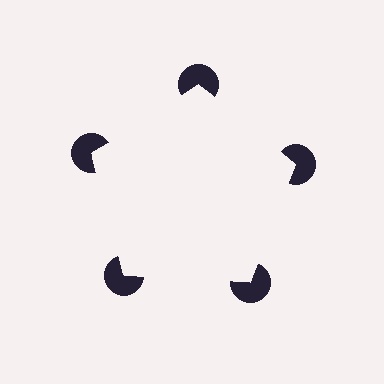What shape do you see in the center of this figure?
An illusory pentagon — its edges are inferred from the aligned wedge cuts in the pac-man discs, not physically drawn.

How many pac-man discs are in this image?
There are 5 — one at each vertex of the illusory pentagon.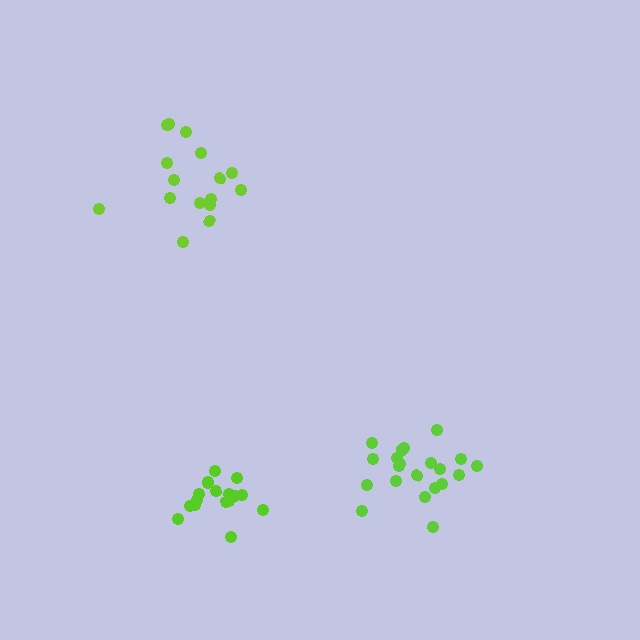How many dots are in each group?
Group 1: 21 dots, Group 2: 16 dots, Group 3: 17 dots (54 total).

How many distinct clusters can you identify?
There are 3 distinct clusters.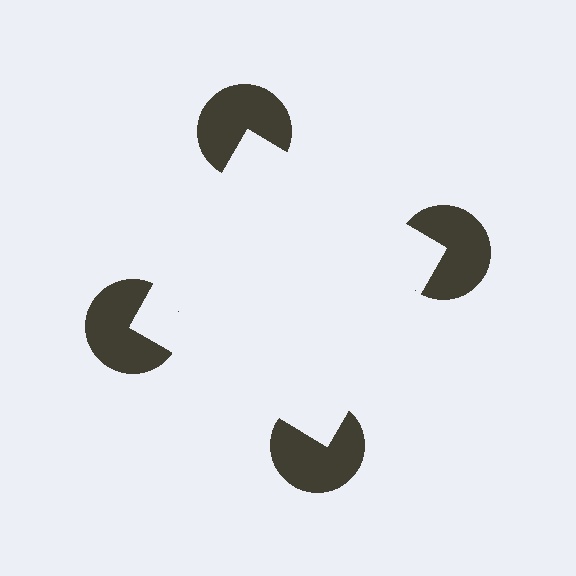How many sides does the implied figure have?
4 sides.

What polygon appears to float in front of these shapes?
An illusory square — its edges are inferred from the aligned wedge cuts in the pac-man discs, not physically drawn.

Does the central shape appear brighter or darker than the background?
It typically appears slightly brighter than the background, even though no actual brightness change is drawn.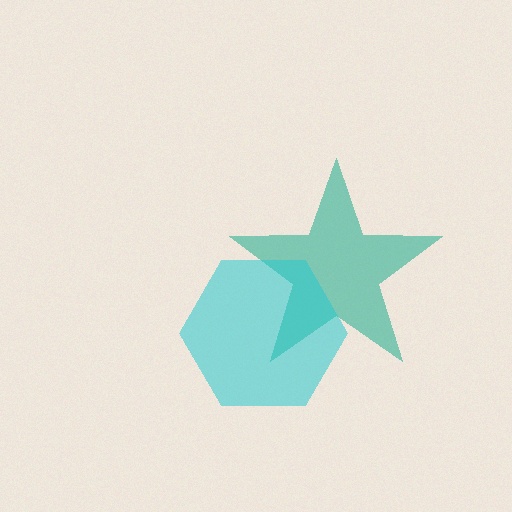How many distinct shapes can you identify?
There are 2 distinct shapes: a teal star, a cyan hexagon.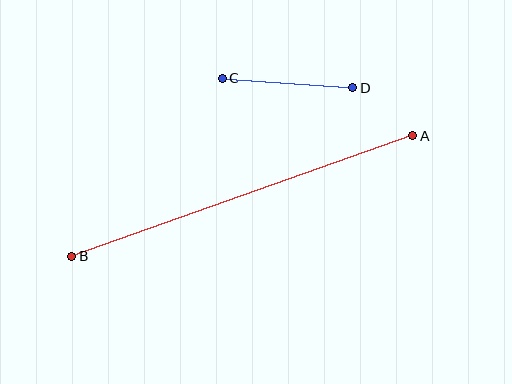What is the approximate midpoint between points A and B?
The midpoint is at approximately (242, 196) pixels.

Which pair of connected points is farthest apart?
Points A and B are farthest apart.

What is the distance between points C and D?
The distance is approximately 131 pixels.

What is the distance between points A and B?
The distance is approximately 362 pixels.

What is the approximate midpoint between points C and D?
The midpoint is at approximately (287, 83) pixels.